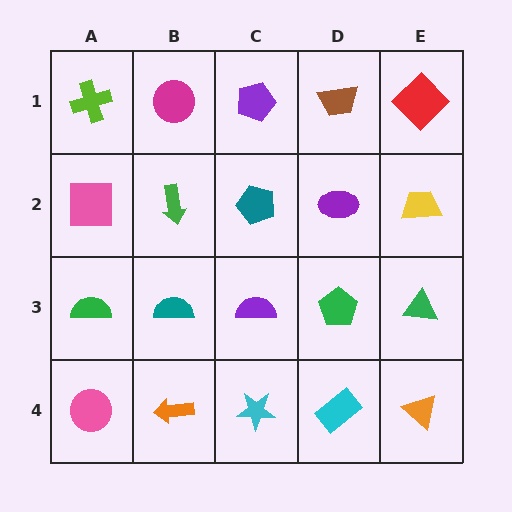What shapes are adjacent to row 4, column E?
A green triangle (row 3, column E), a cyan rectangle (row 4, column D).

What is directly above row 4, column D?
A green pentagon.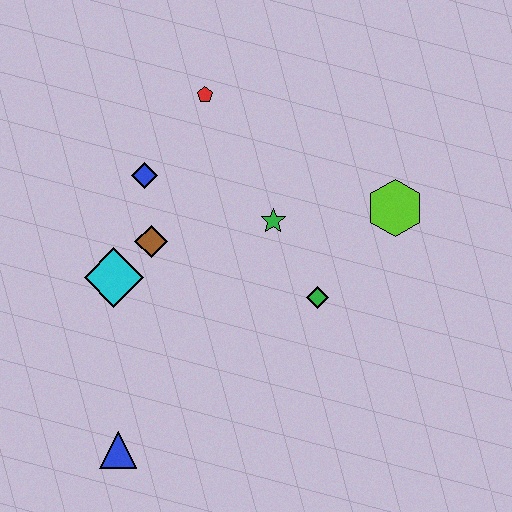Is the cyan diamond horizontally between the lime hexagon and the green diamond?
No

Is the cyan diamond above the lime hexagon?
No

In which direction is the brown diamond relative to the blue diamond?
The brown diamond is below the blue diamond.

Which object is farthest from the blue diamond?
The blue triangle is farthest from the blue diamond.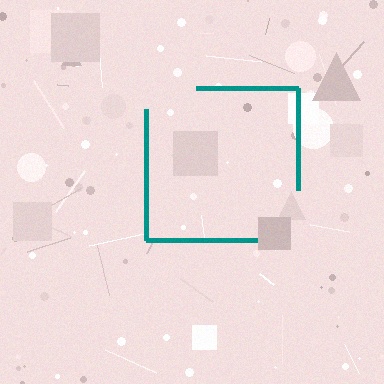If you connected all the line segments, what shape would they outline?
They would outline a square.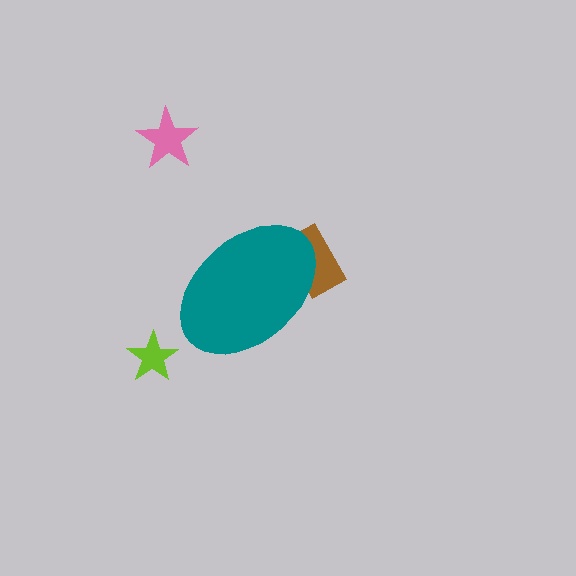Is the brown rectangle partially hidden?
Yes, the brown rectangle is partially hidden behind the teal ellipse.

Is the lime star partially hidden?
No, the lime star is fully visible.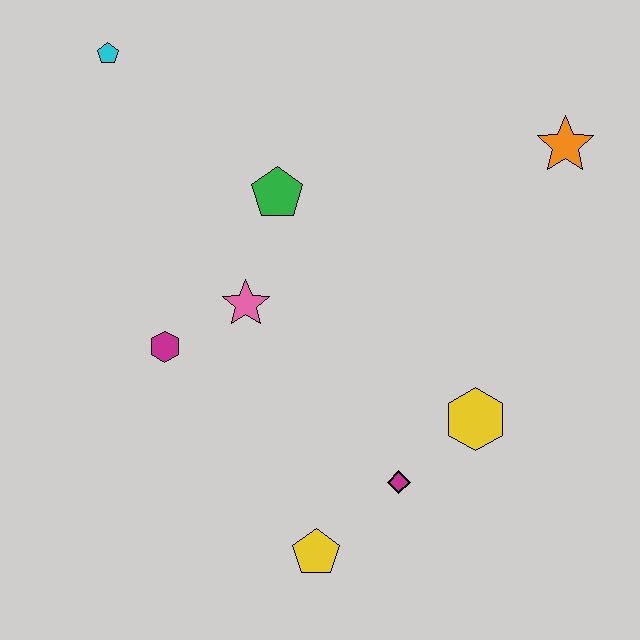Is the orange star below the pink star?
No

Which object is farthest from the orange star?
The yellow pentagon is farthest from the orange star.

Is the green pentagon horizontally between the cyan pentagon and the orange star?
Yes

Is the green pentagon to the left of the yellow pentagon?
Yes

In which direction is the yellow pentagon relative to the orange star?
The yellow pentagon is below the orange star.